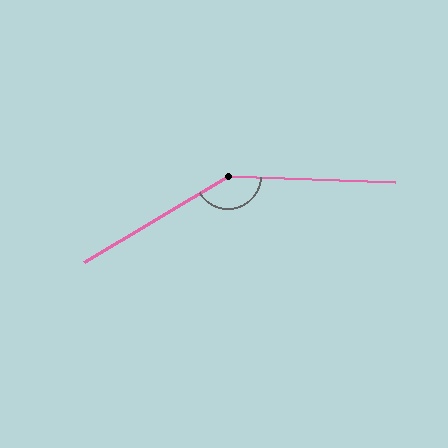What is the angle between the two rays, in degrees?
Approximately 147 degrees.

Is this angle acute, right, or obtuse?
It is obtuse.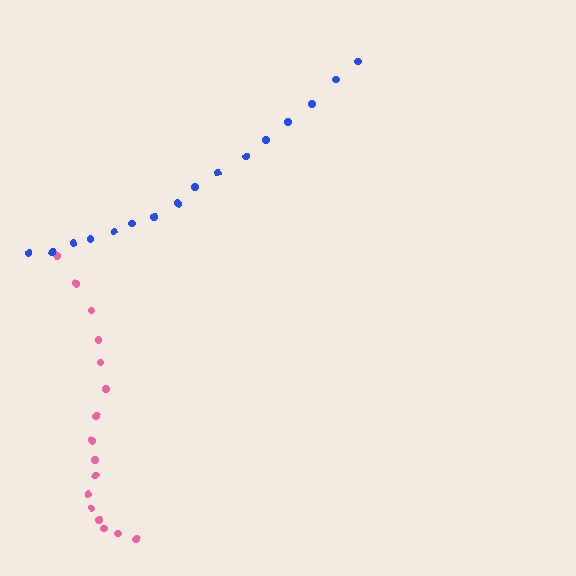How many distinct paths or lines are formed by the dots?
There are 2 distinct paths.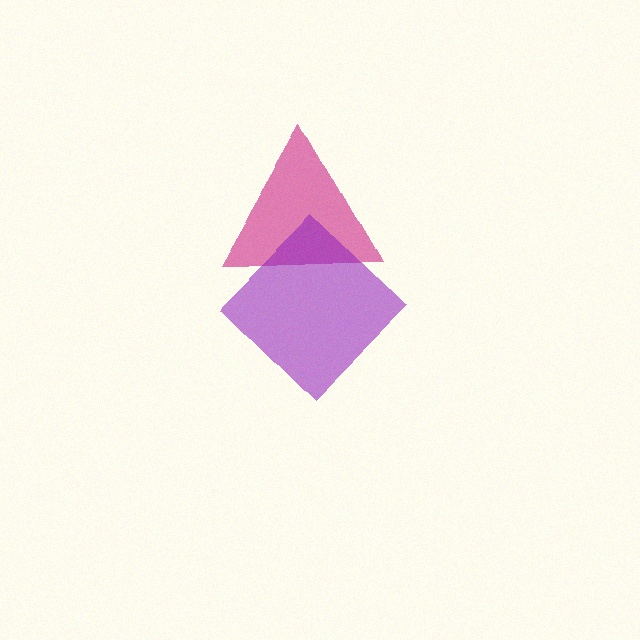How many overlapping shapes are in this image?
There are 2 overlapping shapes in the image.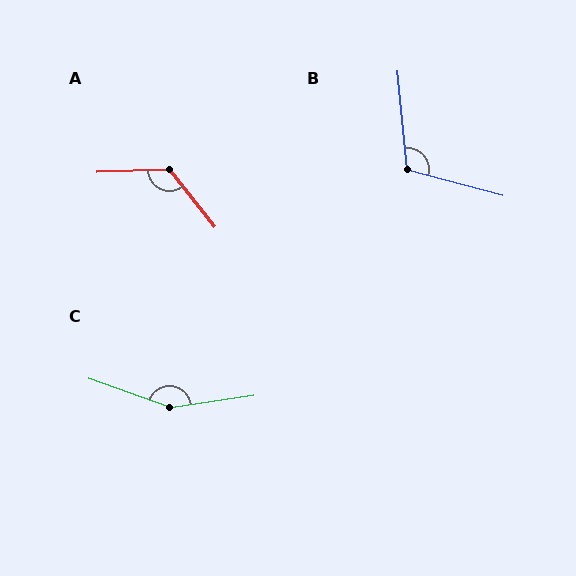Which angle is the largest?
C, at approximately 152 degrees.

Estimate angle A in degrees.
Approximately 127 degrees.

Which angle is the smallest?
B, at approximately 110 degrees.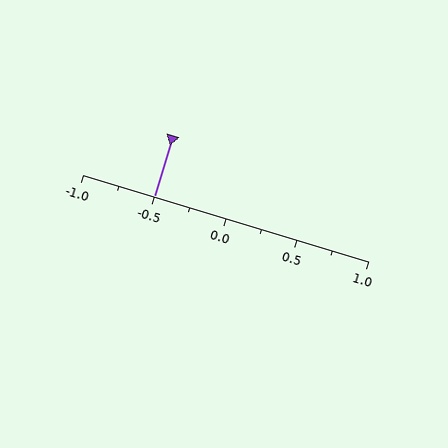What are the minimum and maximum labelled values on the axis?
The axis runs from -1.0 to 1.0.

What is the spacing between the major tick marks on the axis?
The major ticks are spaced 0.5 apart.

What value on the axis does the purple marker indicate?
The marker indicates approximately -0.5.